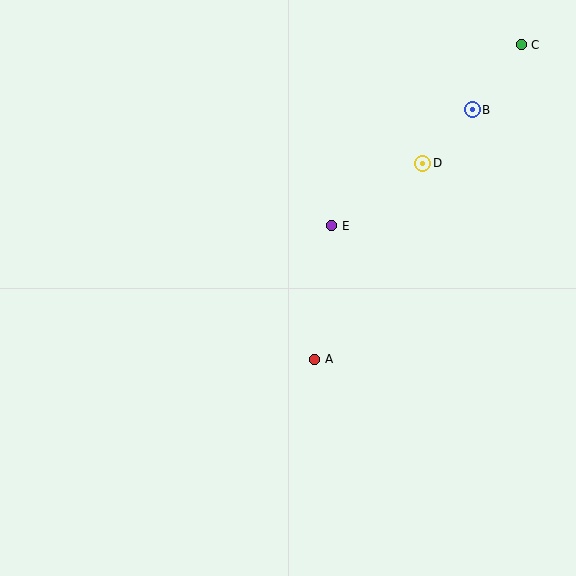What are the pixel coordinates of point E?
Point E is at (332, 226).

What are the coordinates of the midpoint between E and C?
The midpoint between E and C is at (427, 135).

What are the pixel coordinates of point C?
Point C is at (521, 45).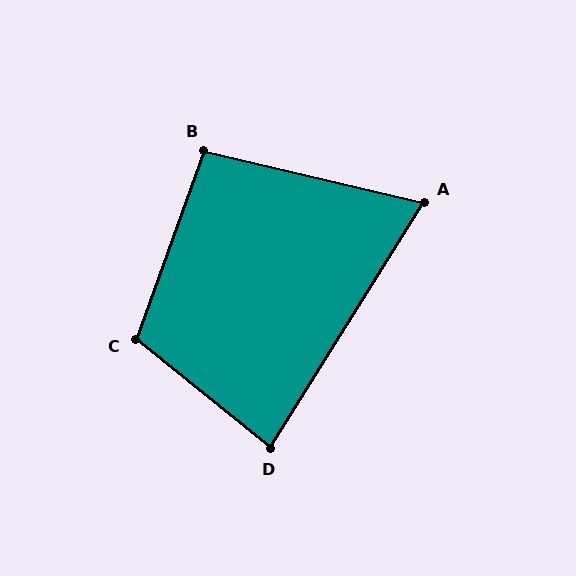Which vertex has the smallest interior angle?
A, at approximately 71 degrees.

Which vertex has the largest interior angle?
C, at approximately 109 degrees.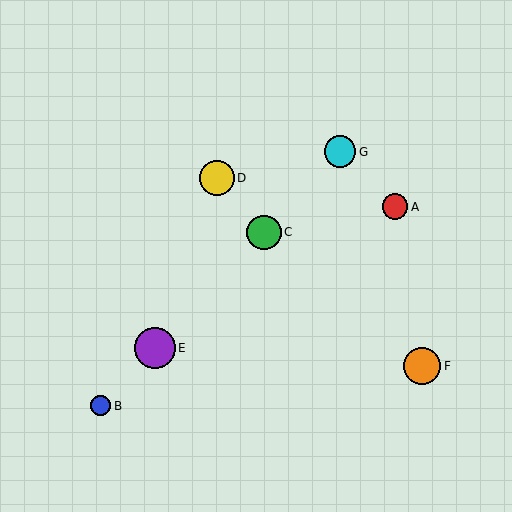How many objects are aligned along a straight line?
4 objects (B, C, E, G) are aligned along a straight line.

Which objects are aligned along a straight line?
Objects B, C, E, G are aligned along a straight line.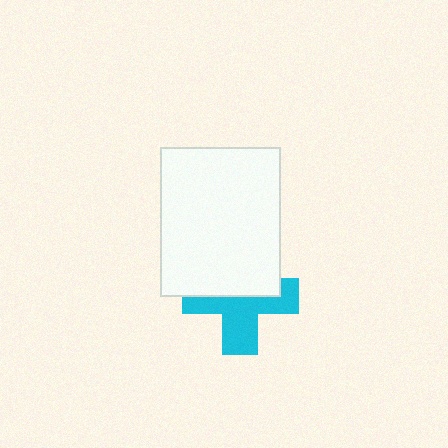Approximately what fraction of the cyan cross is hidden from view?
Roughly 48% of the cyan cross is hidden behind the white rectangle.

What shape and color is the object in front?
The object in front is a white rectangle.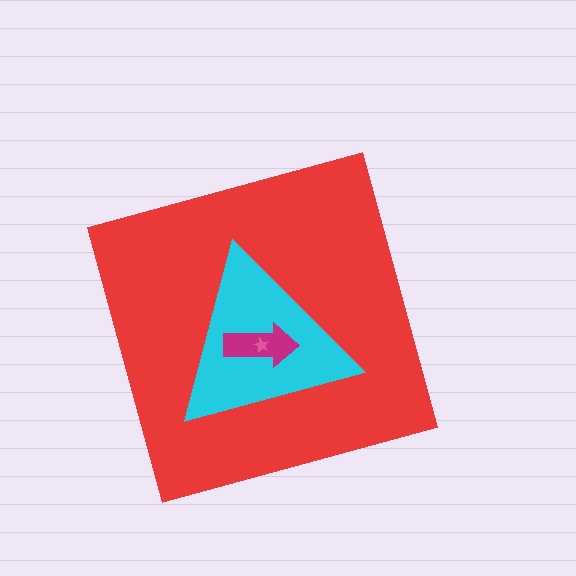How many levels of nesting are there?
4.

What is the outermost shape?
The red diamond.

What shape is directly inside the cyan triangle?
The magenta arrow.